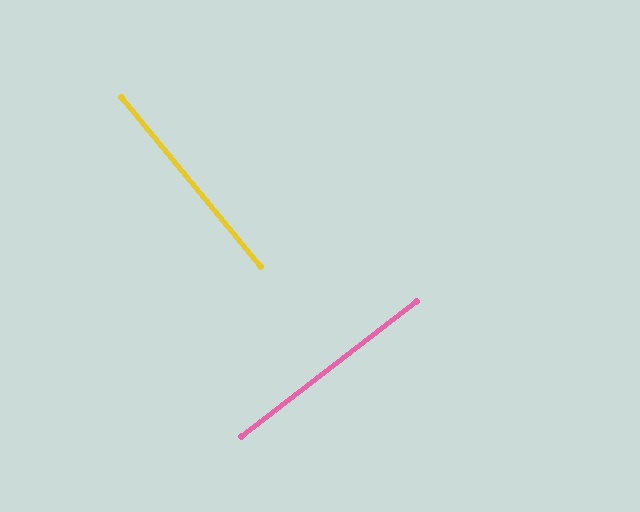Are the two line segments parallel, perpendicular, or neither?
Perpendicular — they meet at approximately 88°.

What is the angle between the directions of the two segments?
Approximately 88 degrees.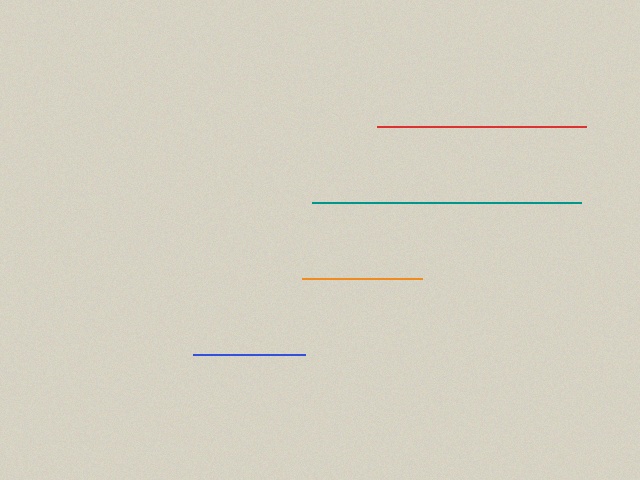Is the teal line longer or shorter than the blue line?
The teal line is longer than the blue line.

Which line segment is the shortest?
The blue line is the shortest at approximately 112 pixels.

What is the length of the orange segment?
The orange segment is approximately 119 pixels long.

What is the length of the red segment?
The red segment is approximately 209 pixels long.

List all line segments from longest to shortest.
From longest to shortest: teal, red, orange, blue.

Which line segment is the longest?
The teal line is the longest at approximately 269 pixels.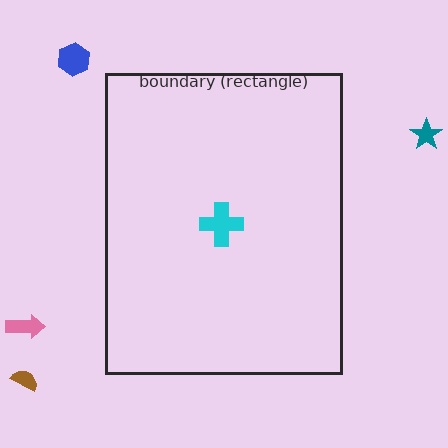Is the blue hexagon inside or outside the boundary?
Outside.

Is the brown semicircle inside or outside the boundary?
Outside.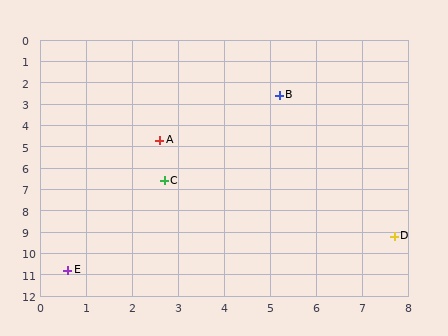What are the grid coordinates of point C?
Point C is at approximately (2.7, 6.6).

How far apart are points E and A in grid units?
Points E and A are about 6.4 grid units apart.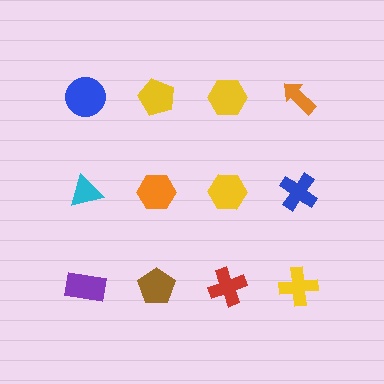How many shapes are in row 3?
4 shapes.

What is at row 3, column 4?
A yellow cross.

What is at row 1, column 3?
A yellow hexagon.